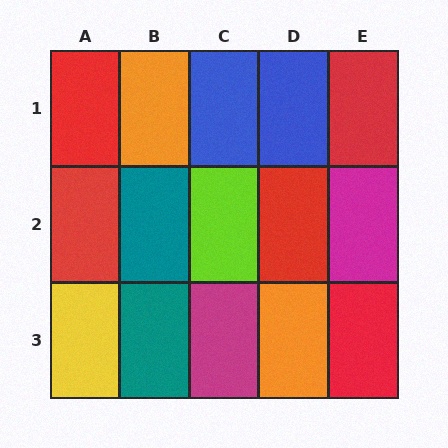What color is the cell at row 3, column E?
Red.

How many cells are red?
5 cells are red.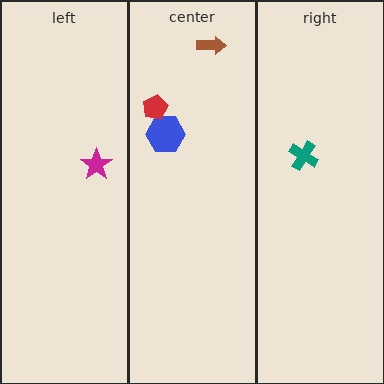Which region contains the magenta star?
The left region.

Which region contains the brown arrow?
The center region.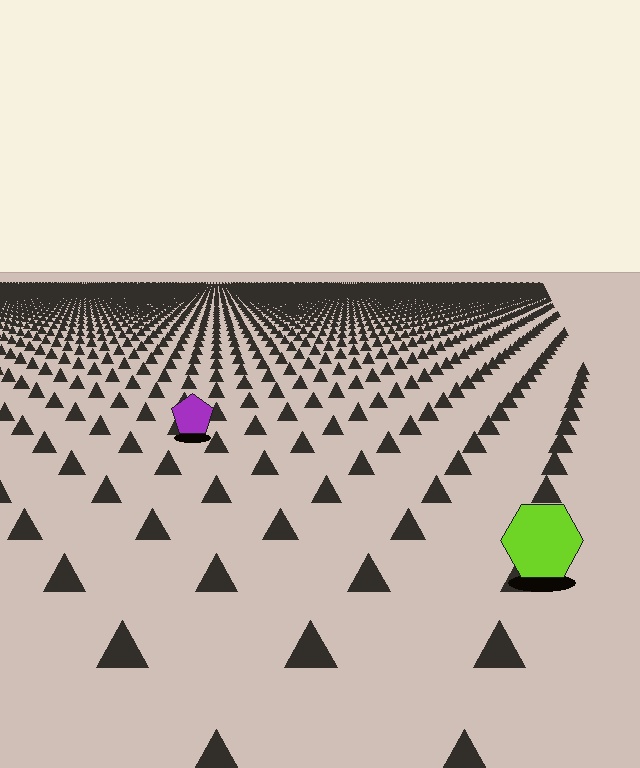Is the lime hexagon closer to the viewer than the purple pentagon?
Yes. The lime hexagon is closer — you can tell from the texture gradient: the ground texture is coarser near it.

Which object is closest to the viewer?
The lime hexagon is closest. The texture marks near it are larger and more spread out.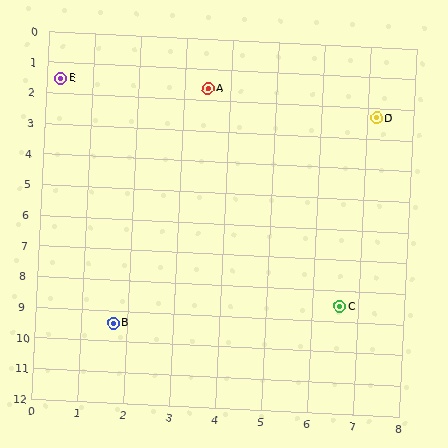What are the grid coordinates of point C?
Point C is at approximately (6.6, 8.5).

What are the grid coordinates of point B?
Point B is at approximately (1.7, 9.4).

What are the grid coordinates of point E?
Point E is at approximately (0.3, 1.5).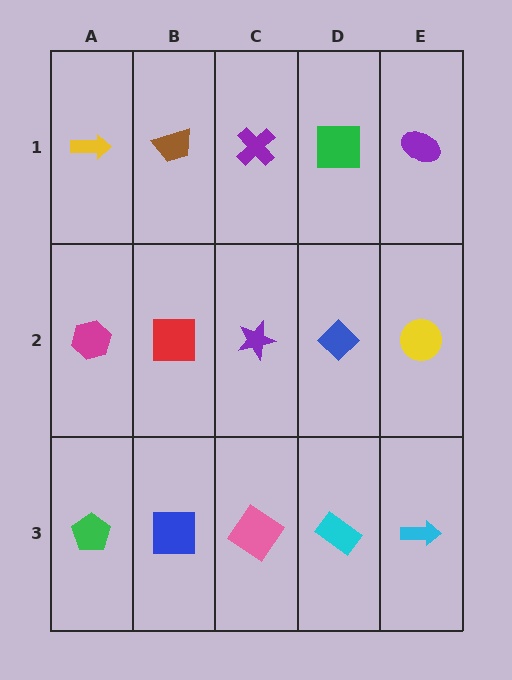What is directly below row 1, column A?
A magenta hexagon.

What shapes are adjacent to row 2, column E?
A purple ellipse (row 1, column E), a cyan arrow (row 3, column E), a blue diamond (row 2, column D).